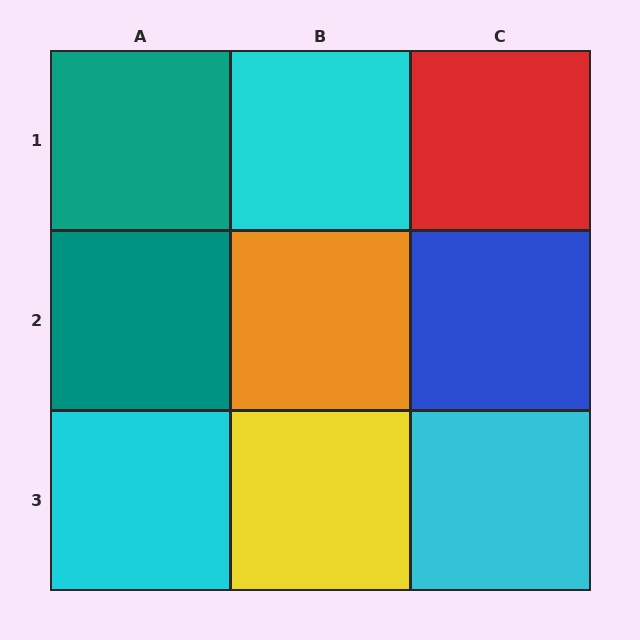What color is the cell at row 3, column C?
Cyan.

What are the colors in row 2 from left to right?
Teal, orange, blue.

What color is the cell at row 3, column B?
Yellow.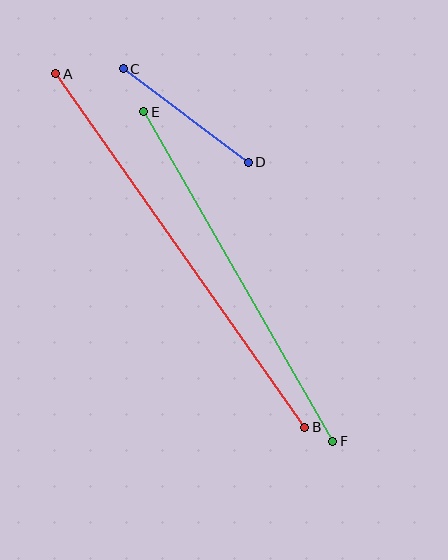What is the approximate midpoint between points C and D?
The midpoint is at approximately (186, 115) pixels.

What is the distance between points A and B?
The distance is approximately 432 pixels.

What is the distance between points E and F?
The distance is approximately 380 pixels.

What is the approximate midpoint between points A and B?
The midpoint is at approximately (180, 250) pixels.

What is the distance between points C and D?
The distance is approximately 156 pixels.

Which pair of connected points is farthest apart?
Points A and B are farthest apart.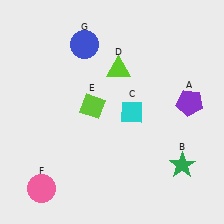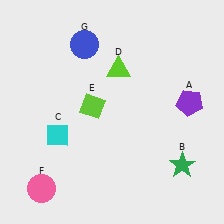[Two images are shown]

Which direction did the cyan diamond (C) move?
The cyan diamond (C) moved left.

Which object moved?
The cyan diamond (C) moved left.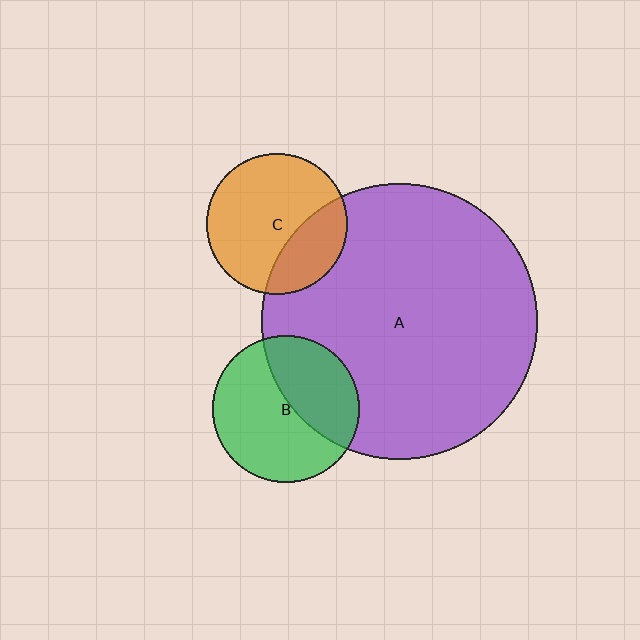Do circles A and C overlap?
Yes.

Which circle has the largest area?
Circle A (purple).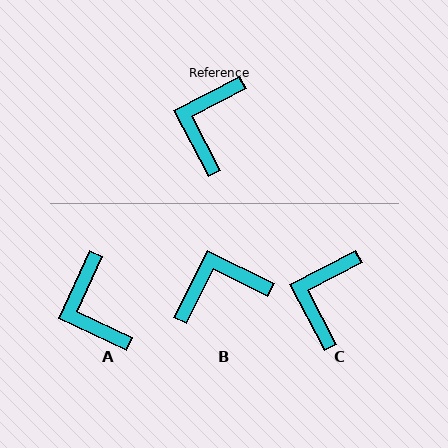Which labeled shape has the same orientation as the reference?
C.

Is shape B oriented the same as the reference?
No, it is off by about 54 degrees.